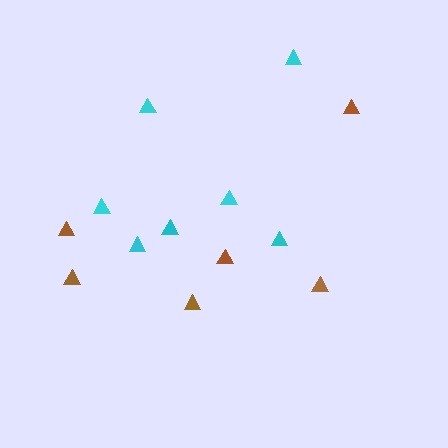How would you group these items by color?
There are 2 groups: one group of cyan triangles (7) and one group of brown triangles (6).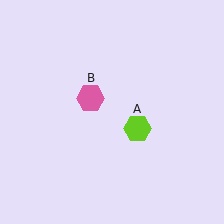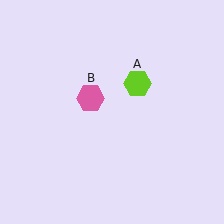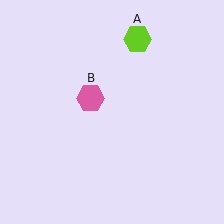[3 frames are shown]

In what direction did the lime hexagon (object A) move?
The lime hexagon (object A) moved up.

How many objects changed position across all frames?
1 object changed position: lime hexagon (object A).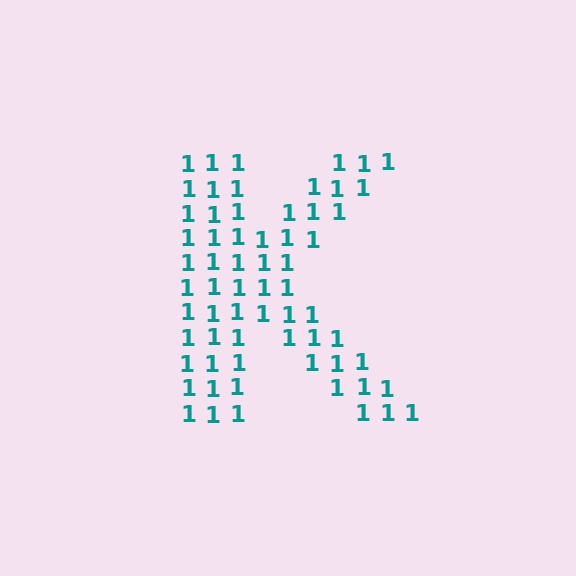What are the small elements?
The small elements are digit 1's.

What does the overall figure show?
The overall figure shows the letter K.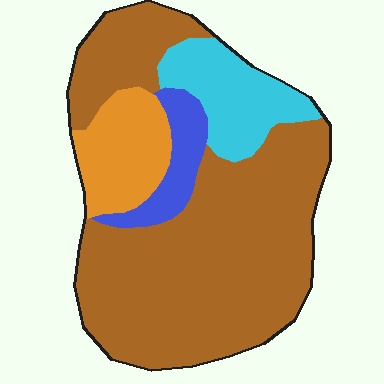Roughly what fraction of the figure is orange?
Orange covers about 15% of the figure.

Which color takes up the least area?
Blue, at roughly 5%.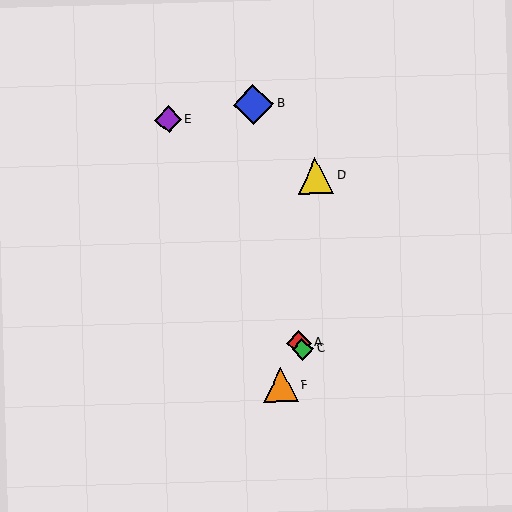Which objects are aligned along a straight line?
Objects A, C, E are aligned along a straight line.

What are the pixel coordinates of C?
Object C is at (303, 349).